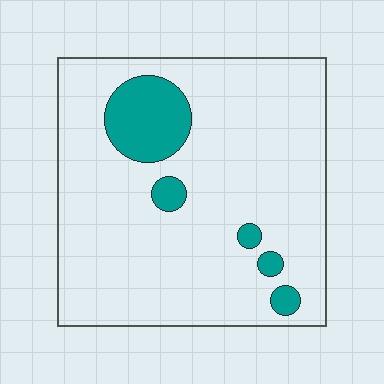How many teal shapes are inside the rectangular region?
5.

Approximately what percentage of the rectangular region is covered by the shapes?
Approximately 10%.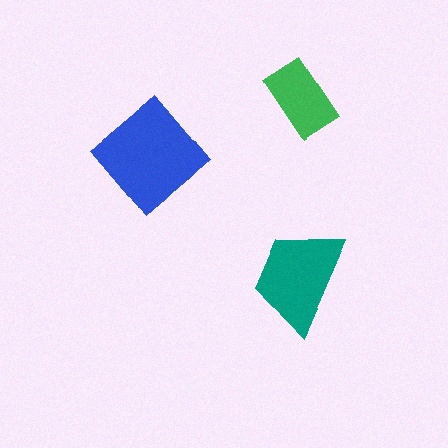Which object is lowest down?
The teal trapezoid is bottommost.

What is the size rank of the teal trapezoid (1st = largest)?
2nd.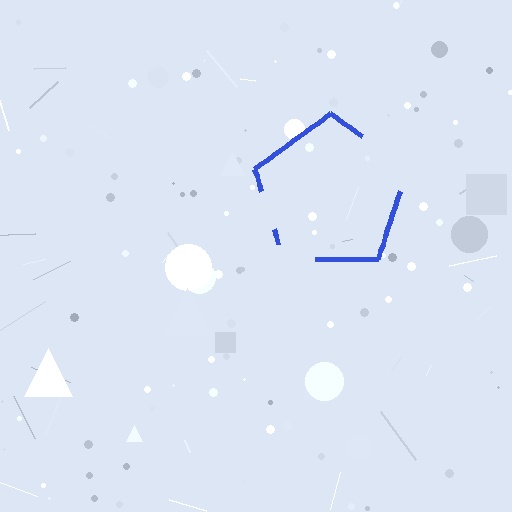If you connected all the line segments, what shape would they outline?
They would outline a pentagon.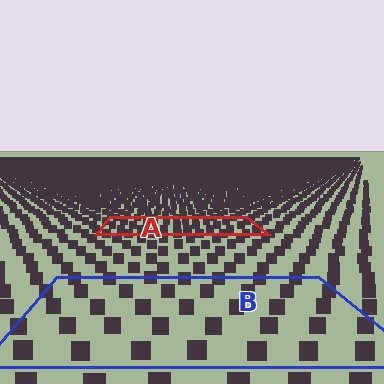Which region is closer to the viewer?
Region B is closer. The texture elements there are larger and more spread out.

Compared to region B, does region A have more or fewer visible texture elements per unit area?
Region A has more texture elements per unit area — they are packed more densely because it is farther away.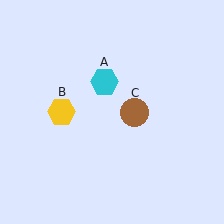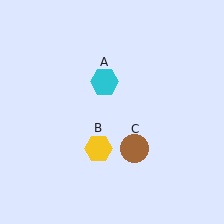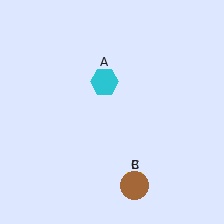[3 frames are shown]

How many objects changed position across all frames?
2 objects changed position: yellow hexagon (object B), brown circle (object C).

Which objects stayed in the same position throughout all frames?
Cyan hexagon (object A) remained stationary.